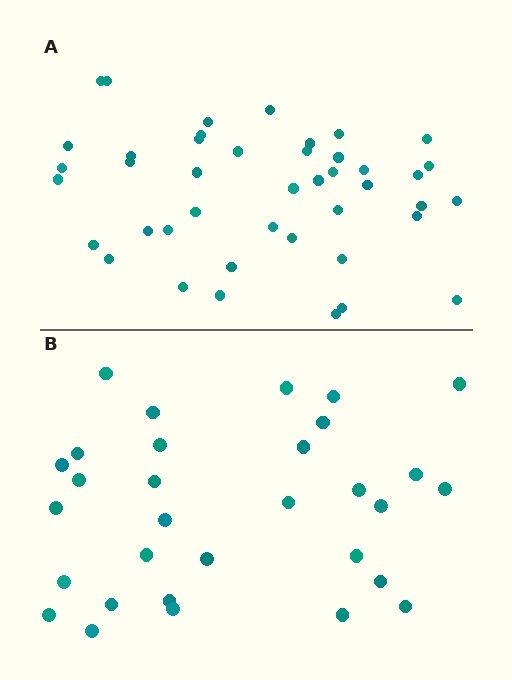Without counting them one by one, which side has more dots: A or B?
Region A (the top region) has more dots.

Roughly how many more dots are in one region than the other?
Region A has roughly 12 or so more dots than region B.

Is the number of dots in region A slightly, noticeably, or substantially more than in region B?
Region A has noticeably more, but not dramatically so. The ratio is roughly 1.4 to 1.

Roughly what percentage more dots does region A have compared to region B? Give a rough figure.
About 40% more.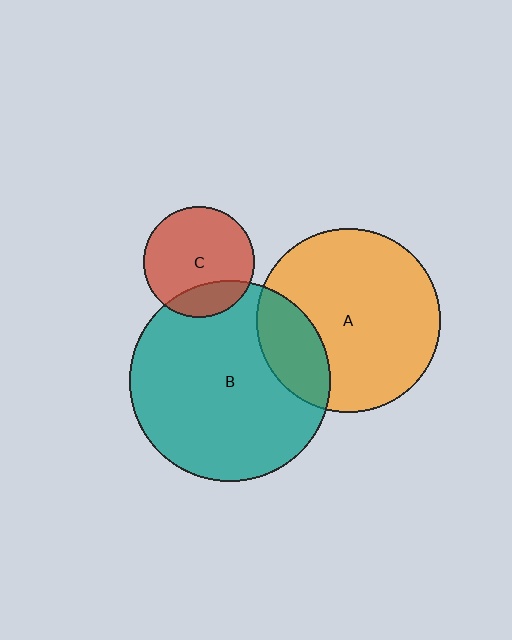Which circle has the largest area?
Circle B (teal).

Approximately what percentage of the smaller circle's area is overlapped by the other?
Approximately 20%.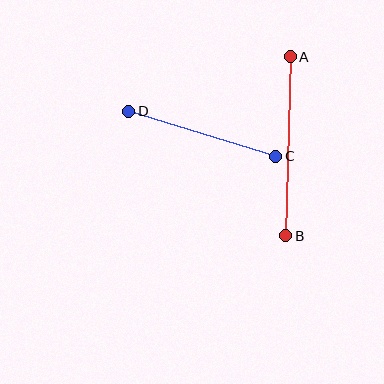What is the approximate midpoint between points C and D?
The midpoint is at approximately (202, 134) pixels.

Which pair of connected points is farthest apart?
Points A and B are farthest apart.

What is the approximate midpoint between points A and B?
The midpoint is at approximately (288, 146) pixels.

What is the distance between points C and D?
The distance is approximately 154 pixels.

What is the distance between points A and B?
The distance is approximately 179 pixels.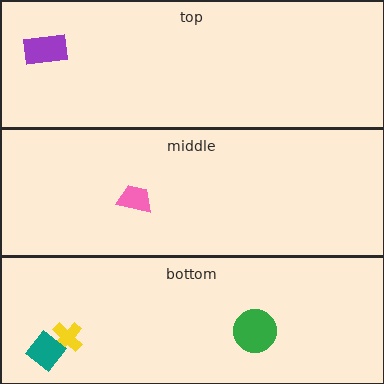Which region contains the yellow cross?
The bottom region.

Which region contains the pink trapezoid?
The middle region.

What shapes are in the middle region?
The pink trapezoid.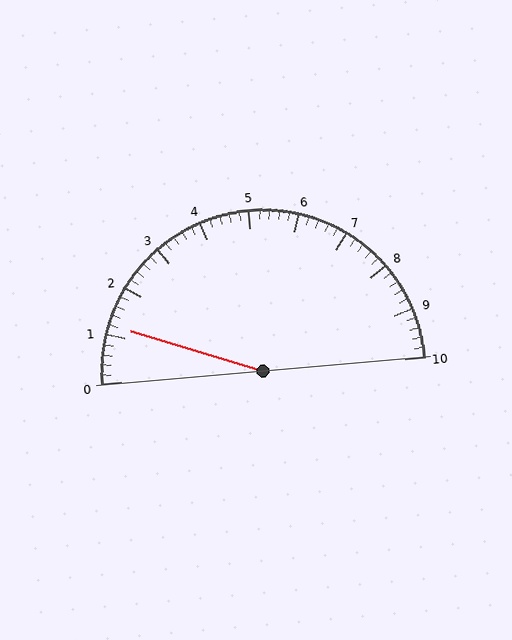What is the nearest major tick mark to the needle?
The nearest major tick mark is 1.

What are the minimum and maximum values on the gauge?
The gauge ranges from 0 to 10.